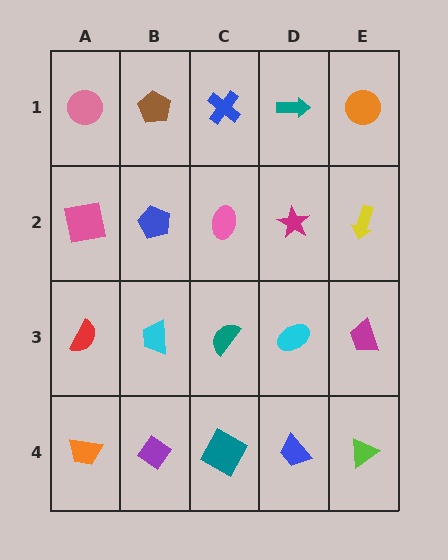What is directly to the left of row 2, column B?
A pink square.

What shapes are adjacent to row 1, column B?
A blue pentagon (row 2, column B), a pink circle (row 1, column A), a blue cross (row 1, column C).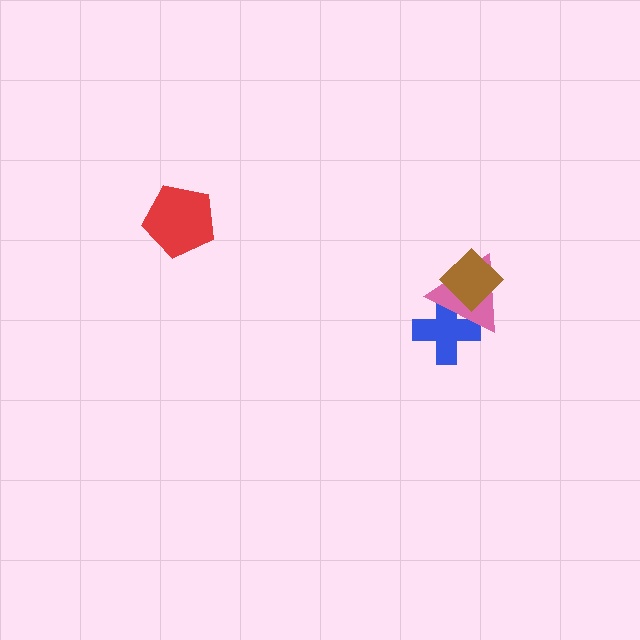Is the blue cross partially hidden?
Yes, it is partially covered by another shape.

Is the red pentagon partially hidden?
No, no other shape covers it.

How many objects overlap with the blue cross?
2 objects overlap with the blue cross.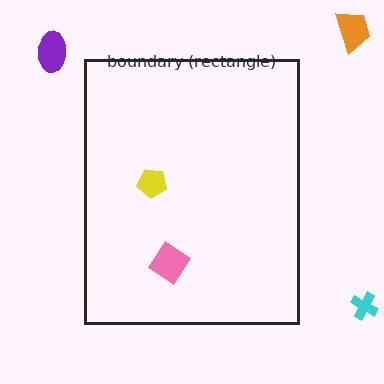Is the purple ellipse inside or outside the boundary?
Outside.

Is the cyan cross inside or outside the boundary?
Outside.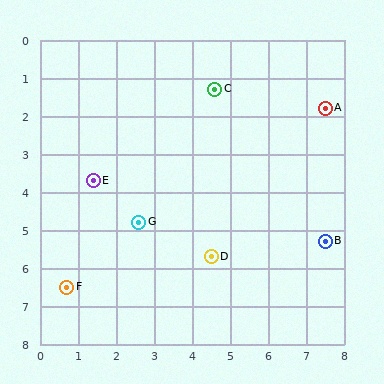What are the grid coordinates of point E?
Point E is at approximately (1.4, 3.7).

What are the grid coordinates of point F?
Point F is at approximately (0.7, 6.5).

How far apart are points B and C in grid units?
Points B and C are about 4.9 grid units apart.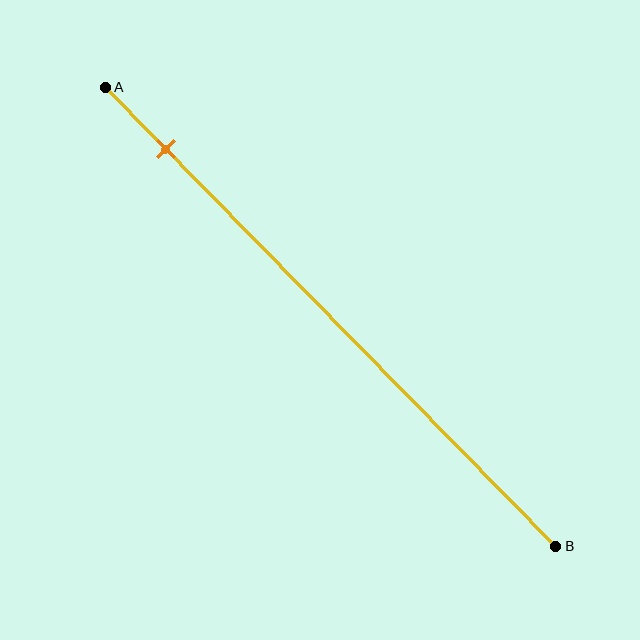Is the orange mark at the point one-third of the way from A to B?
No, the mark is at about 15% from A, not at the 33% one-third point.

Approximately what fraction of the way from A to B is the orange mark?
The orange mark is approximately 15% of the way from A to B.